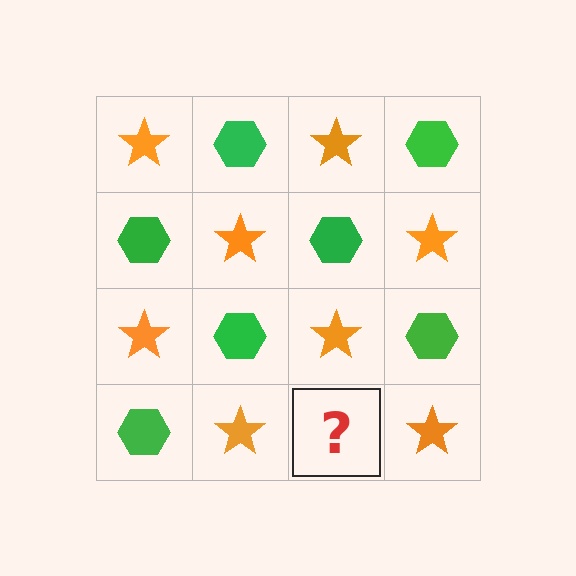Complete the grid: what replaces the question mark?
The question mark should be replaced with a green hexagon.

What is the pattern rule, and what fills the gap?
The rule is that it alternates orange star and green hexagon in a checkerboard pattern. The gap should be filled with a green hexagon.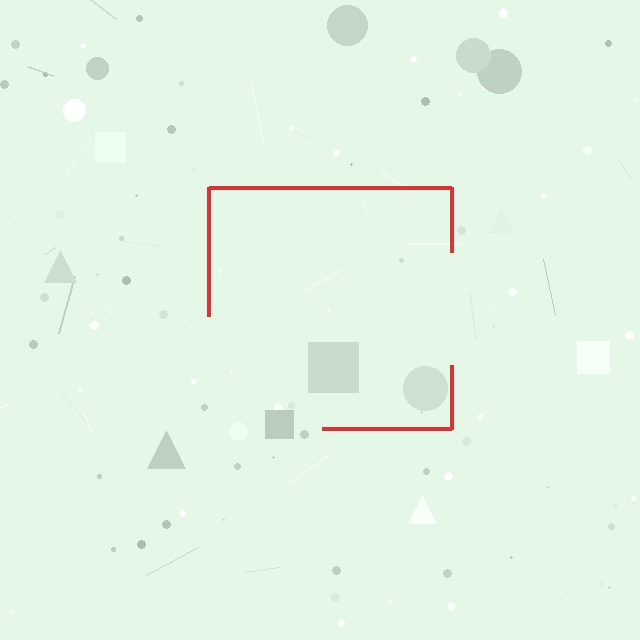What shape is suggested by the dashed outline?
The dashed outline suggests a square.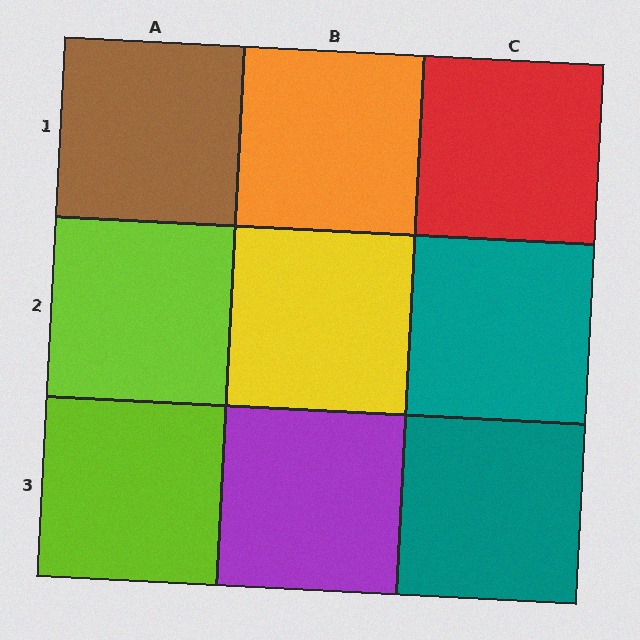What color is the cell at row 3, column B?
Purple.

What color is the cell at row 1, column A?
Brown.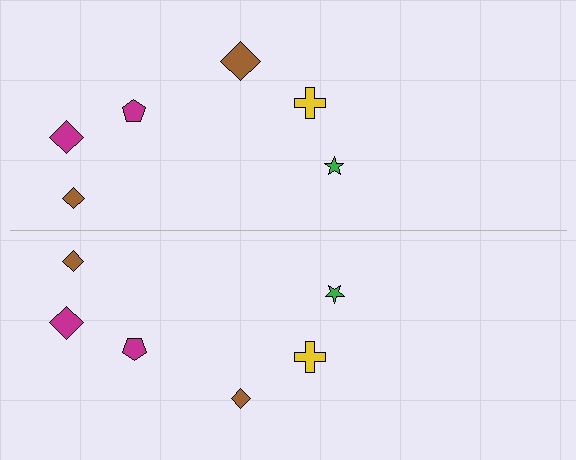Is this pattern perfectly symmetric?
No, the pattern is not perfectly symmetric. The brown diamond on the bottom side has a different size than its mirror counterpart.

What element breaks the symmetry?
The brown diamond on the bottom side has a different size than its mirror counterpart.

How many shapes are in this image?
There are 12 shapes in this image.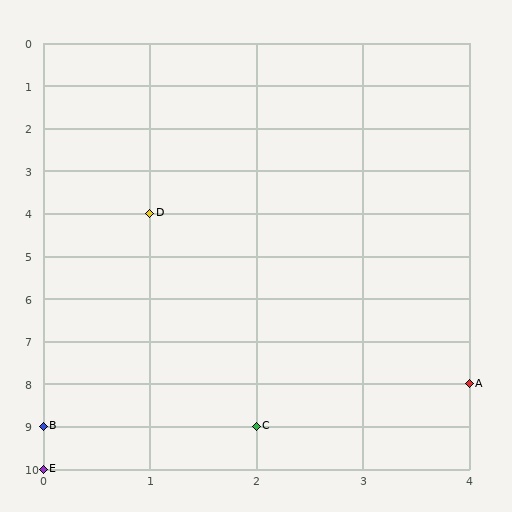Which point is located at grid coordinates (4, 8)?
Point A is at (4, 8).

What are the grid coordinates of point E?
Point E is at grid coordinates (0, 10).